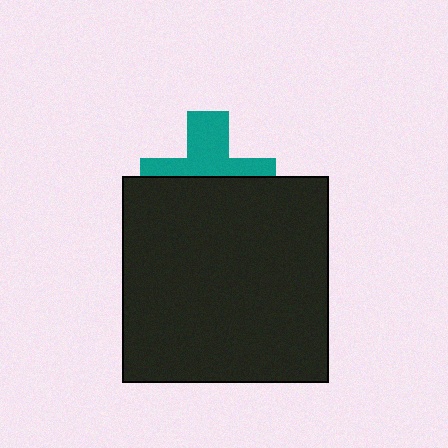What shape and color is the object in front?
The object in front is a black square.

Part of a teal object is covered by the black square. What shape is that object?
It is a cross.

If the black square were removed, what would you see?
You would see the complete teal cross.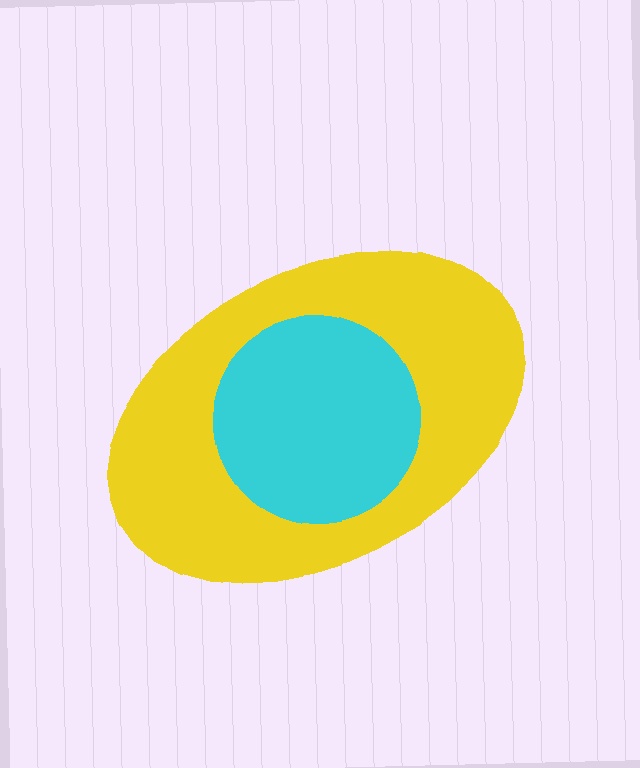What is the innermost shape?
The cyan circle.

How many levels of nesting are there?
2.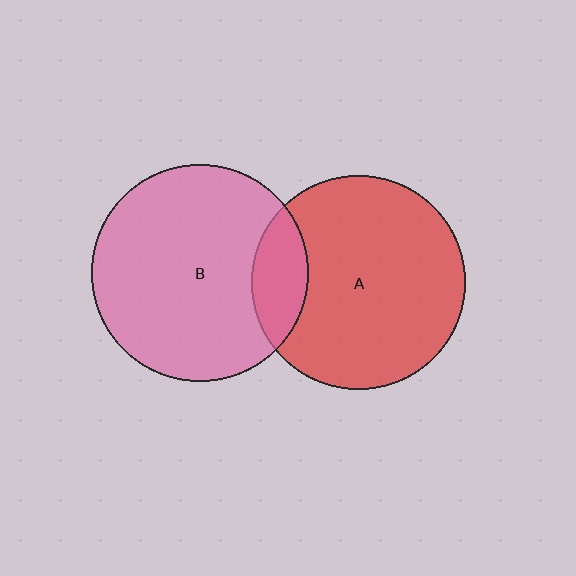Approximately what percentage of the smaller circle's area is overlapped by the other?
Approximately 15%.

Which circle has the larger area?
Circle B (pink).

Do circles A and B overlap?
Yes.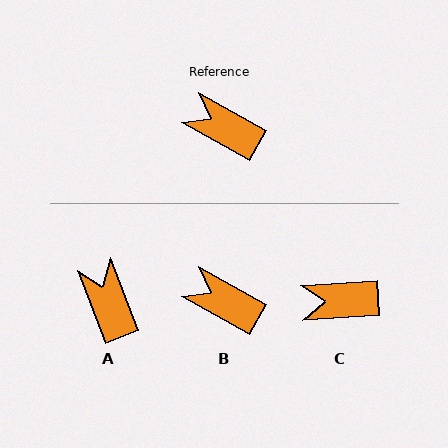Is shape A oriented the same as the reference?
No, it is off by about 40 degrees.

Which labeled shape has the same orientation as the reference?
B.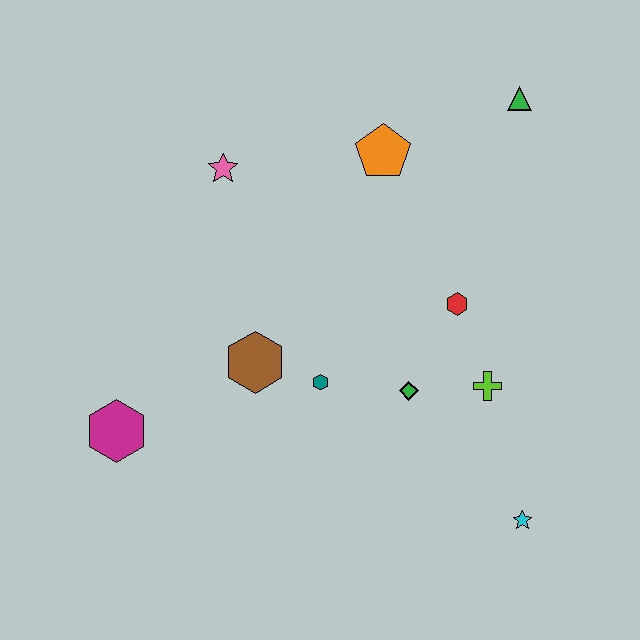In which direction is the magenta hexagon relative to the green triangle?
The magenta hexagon is to the left of the green triangle.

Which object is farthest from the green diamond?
The green triangle is farthest from the green diamond.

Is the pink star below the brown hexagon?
No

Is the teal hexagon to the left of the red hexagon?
Yes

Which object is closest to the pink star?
The orange pentagon is closest to the pink star.